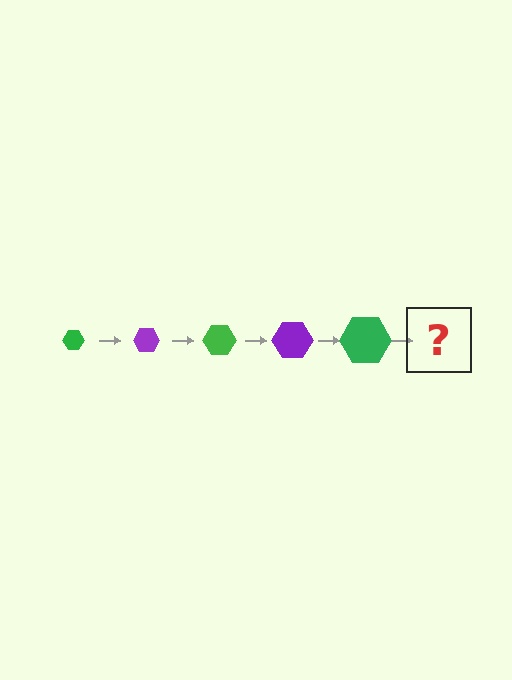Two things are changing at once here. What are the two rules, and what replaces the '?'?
The two rules are that the hexagon grows larger each step and the color cycles through green and purple. The '?' should be a purple hexagon, larger than the previous one.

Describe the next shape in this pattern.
It should be a purple hexagon, larger than the previous one.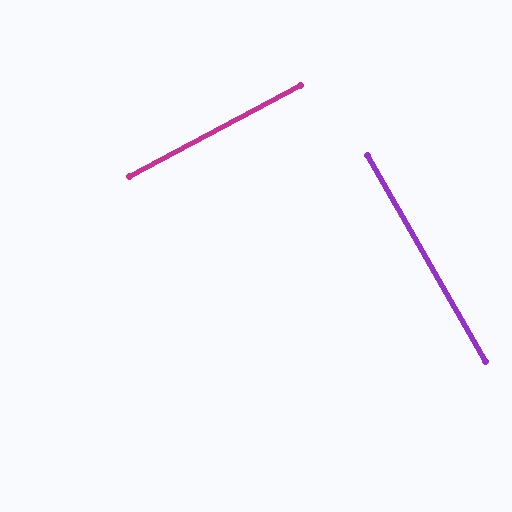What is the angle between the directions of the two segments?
Approximately 88 degrees.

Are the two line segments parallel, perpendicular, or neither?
Perpendicular — they meet at approximately 88°.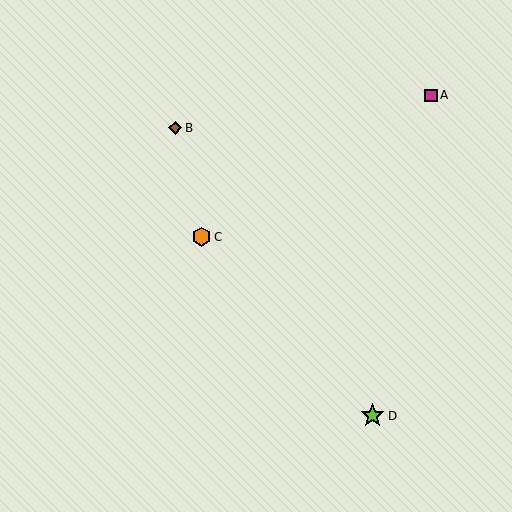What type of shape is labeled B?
Shape B is a brown diamond.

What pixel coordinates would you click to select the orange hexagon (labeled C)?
Click at (201, 237) to select the orange hexagon C.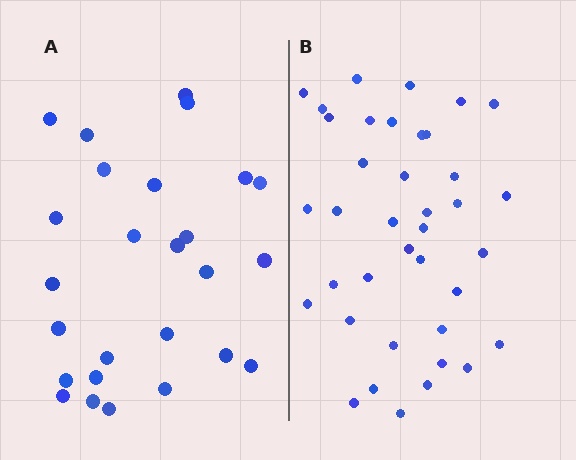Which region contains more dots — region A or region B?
Region B (the right region) has more dots.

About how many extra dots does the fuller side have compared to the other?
Region B has roughly 12 or so more dots than region A.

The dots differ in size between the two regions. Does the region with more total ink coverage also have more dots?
No. Region A has more total ink coverage because its dots are larger, but region B actually contains more individual dots. Total area can be misleading — the number of items is what matters here.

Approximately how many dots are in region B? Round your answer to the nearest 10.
About 40 dots. (The exact count is 38, which rounds to 40.)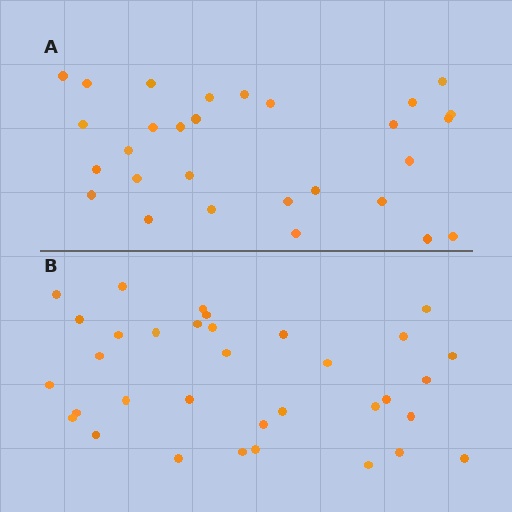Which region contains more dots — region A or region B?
Region B (the bottom region) has more dots.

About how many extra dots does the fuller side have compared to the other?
Region B has about 5 more dots than region A.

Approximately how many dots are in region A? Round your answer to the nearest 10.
About 30 dots. (The exact count is 29, which rounds to 30.)